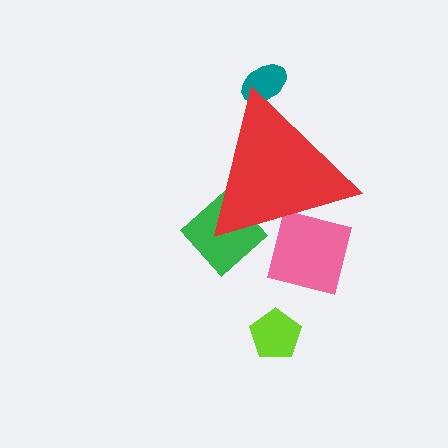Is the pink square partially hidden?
Yes, the pink square is partially hidden behind the red triangle.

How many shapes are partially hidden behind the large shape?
3 shapes are partially hidden.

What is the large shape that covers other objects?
A red triangle.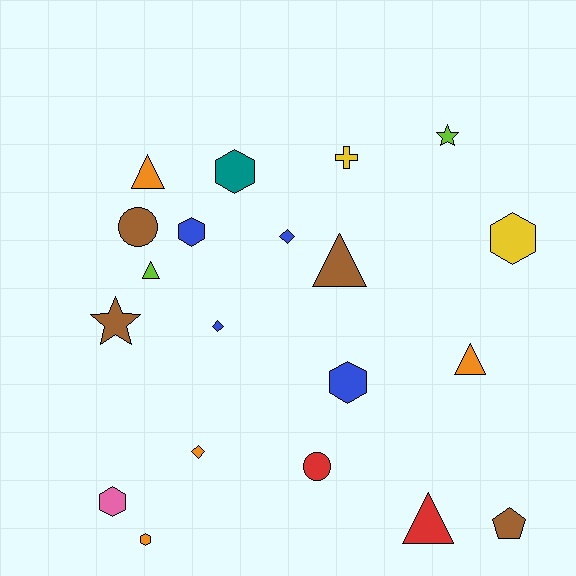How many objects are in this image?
There are 20 objects.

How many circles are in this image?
There are 2 circles.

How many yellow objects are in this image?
There are 2 yellow objects.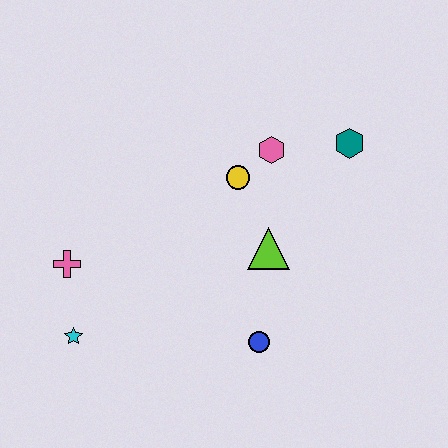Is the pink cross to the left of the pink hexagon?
Yes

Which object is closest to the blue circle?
The lime triangle is closest to the blue circle.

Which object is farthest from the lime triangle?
The cyan star is farthest from the lime triangle.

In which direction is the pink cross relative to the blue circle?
The pink cross is to the left of the blue circle.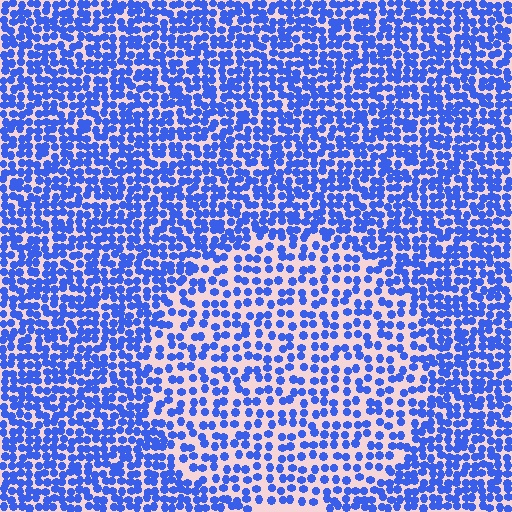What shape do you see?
I see a circle.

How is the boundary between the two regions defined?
The boundary is defined by a change in element density (approximately 1.7x ratio). All elements are the same color, size, and shape.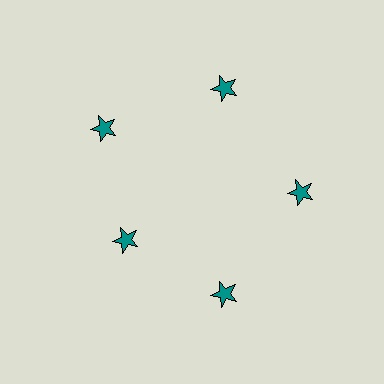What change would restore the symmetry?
The symmetry would be restored by moving it outward, back onto the ring so that all 5 stars sit at equal angles and equal distance from the center.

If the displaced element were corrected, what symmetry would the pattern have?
It would have 5-fold rotational symmetry — the pattern would map onto itself every 72 degrees.